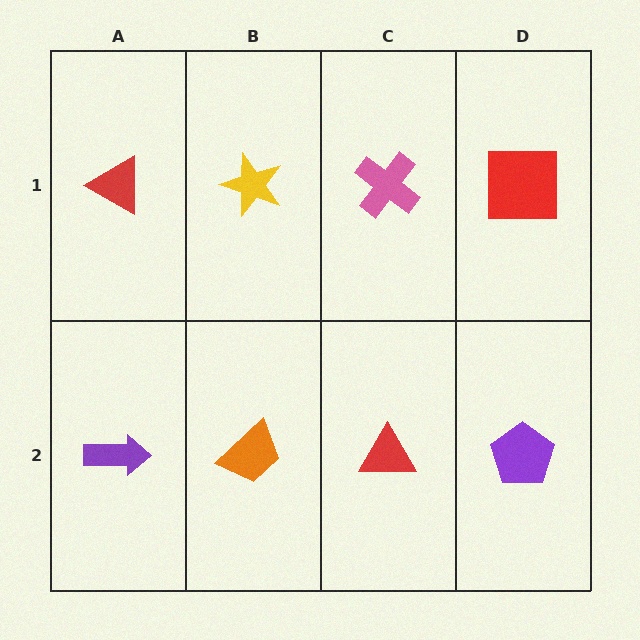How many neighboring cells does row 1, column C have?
3.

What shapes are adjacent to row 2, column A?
A red triangle (row 1, column A), an orange trapezoid (row 2, column B).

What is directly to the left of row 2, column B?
A purple arrow.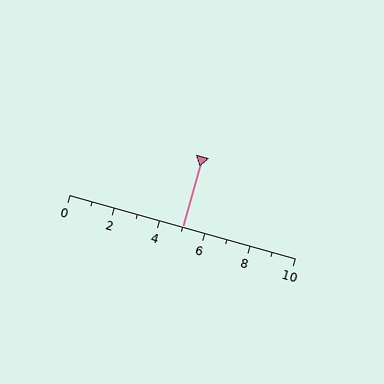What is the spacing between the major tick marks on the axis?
The major ticks are spaced 2 apart.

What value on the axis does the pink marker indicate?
The marker indicates approximately 5.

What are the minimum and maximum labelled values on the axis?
The axis runs from 0 to 10.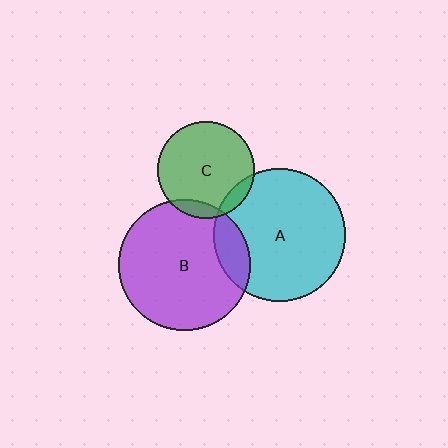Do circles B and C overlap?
Yes.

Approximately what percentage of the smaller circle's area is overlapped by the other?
Approximately 10%.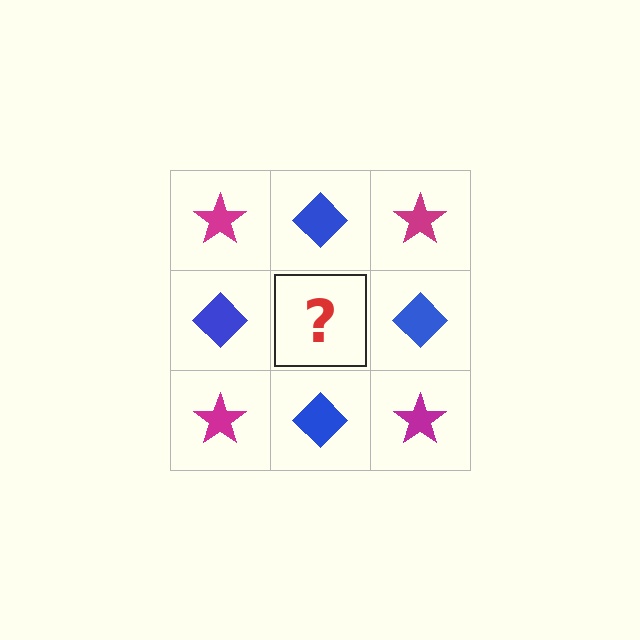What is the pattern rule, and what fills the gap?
The rule is that it alternates magenta star and blue diamond in a checkerboard pattern. The gap should be filled with a magenta star.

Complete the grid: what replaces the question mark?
The question mark should be replaced with a magenta star.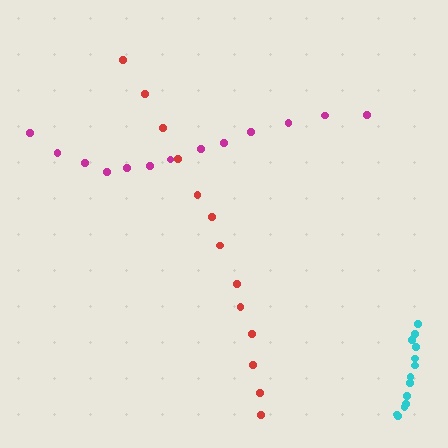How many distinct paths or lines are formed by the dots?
There are 3 distinct paths.